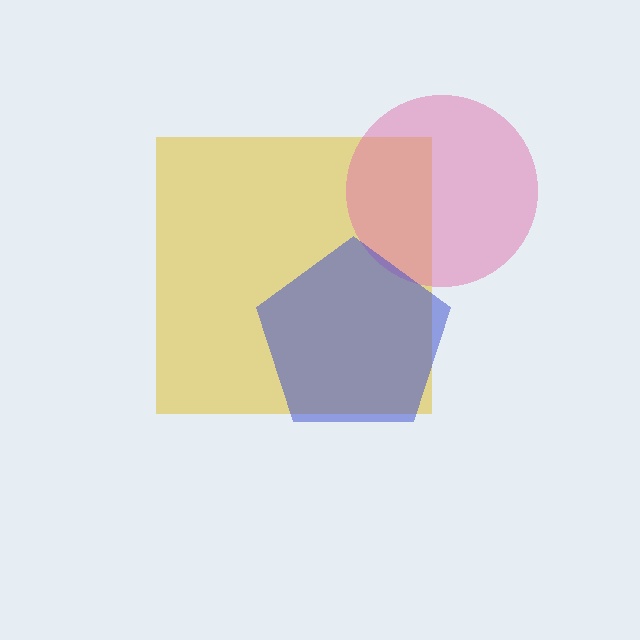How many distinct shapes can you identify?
There are 3 distinct shapes: a yellow square, a pink circle, a blue pentagon.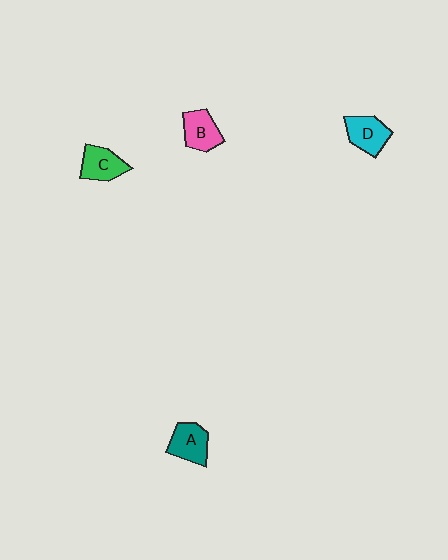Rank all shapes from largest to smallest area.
From largest to smallest: A (teal), D (cyan), C (green), B (pink).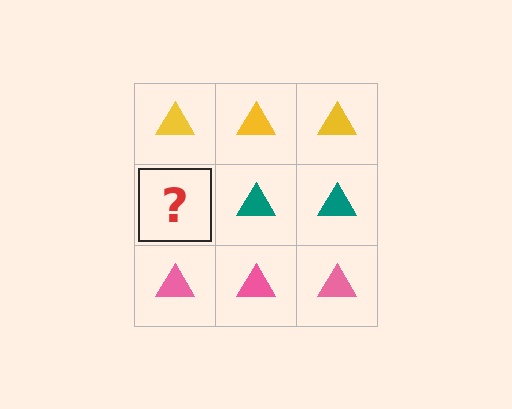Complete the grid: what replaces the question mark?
The question mark should be replaced with a teal triangle.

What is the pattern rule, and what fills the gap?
The rule is that each row has a consistent color. The gap should be filled with a teal triangle.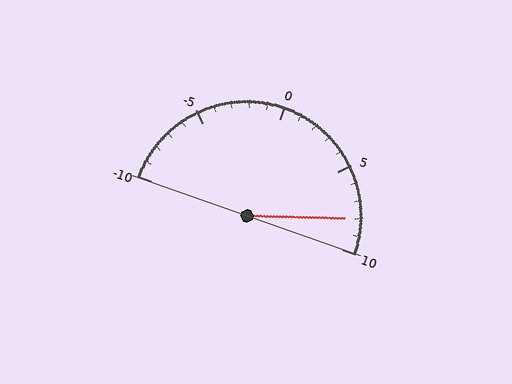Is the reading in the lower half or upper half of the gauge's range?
The reading is in the upper half of the range (-10 to 10).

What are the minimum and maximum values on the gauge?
The gauge ranges from -10 to 10.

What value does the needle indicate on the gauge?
The needle indicates approximately 8.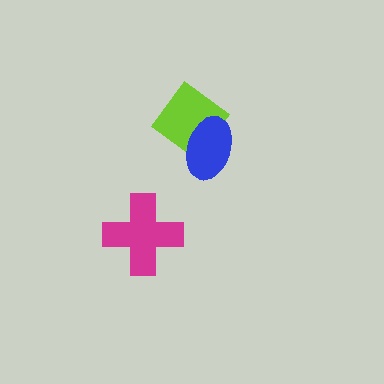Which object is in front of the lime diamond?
The blue ellipse is in front of the lime diamond.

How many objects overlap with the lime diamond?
1 object overlaps with the lime diamond.